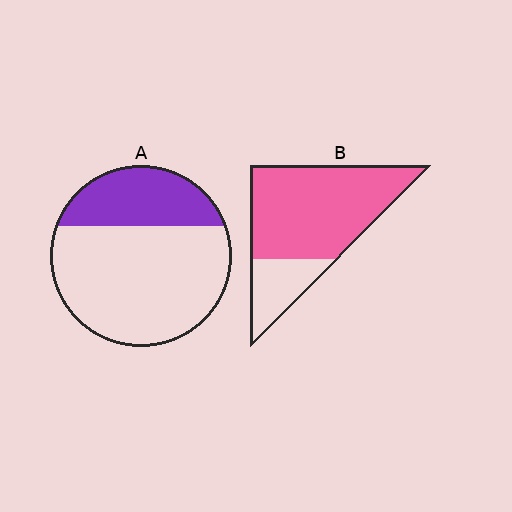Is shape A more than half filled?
No.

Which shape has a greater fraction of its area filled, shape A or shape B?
Shape B.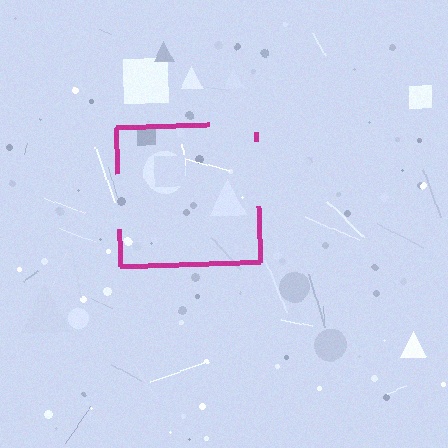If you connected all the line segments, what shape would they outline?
They would outline a square.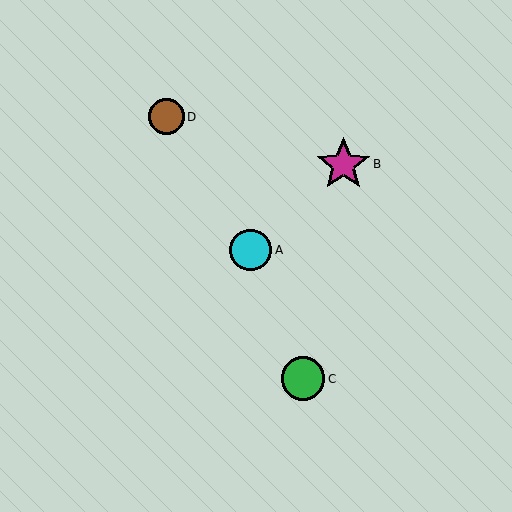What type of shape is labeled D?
Shape D is a brown circle.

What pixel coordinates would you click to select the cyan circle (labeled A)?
Click at (251, 250) to select the cyan circle A.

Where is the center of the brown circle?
The center of the brown circle is at (167, 117).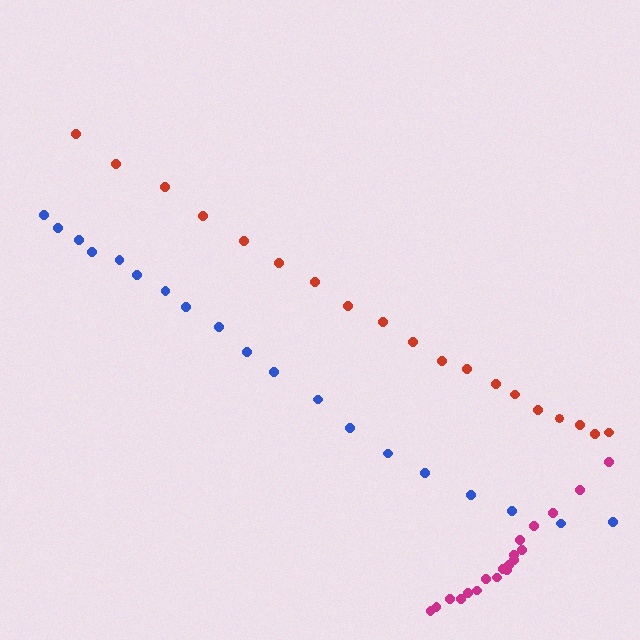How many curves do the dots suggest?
There are 3 distinct paths.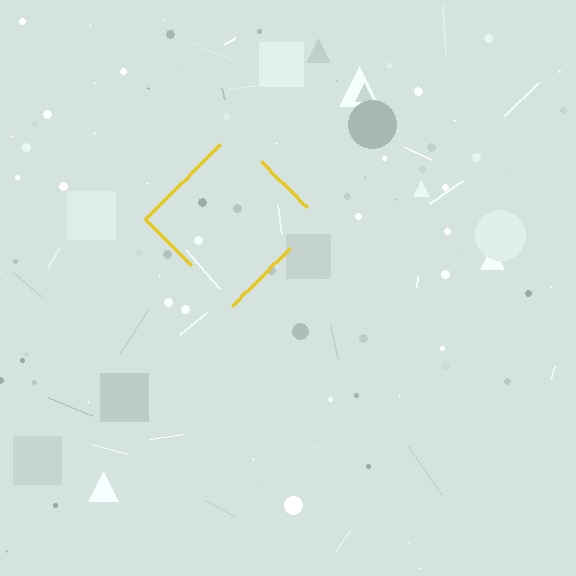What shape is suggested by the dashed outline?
The dashed outline suggests a diamond.